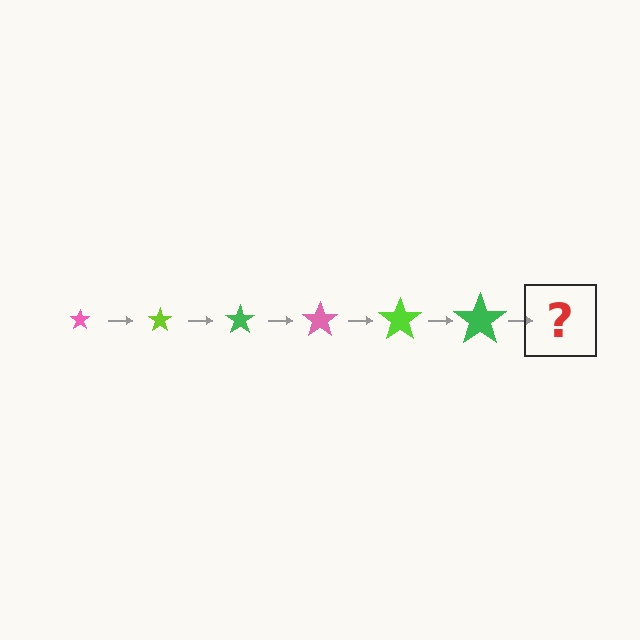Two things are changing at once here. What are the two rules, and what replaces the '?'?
The two rules are that the star grows larger each step and the color cycles through pink, lime, and green. The '?' should be a pink star, larger than the previous one.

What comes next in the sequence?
The next element should be a pink star, larger than the previous one.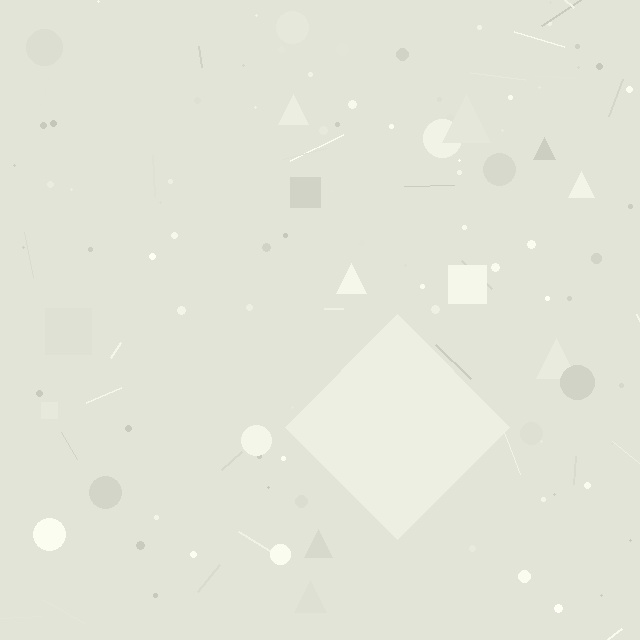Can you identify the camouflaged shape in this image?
The camouflaged shape is a diamond.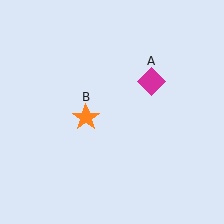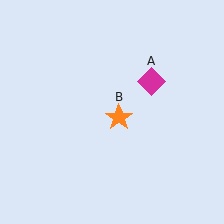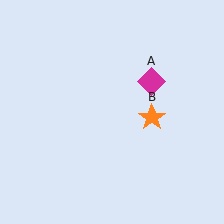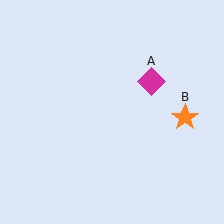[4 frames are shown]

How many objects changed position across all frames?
1 object changed position: orange star (object B).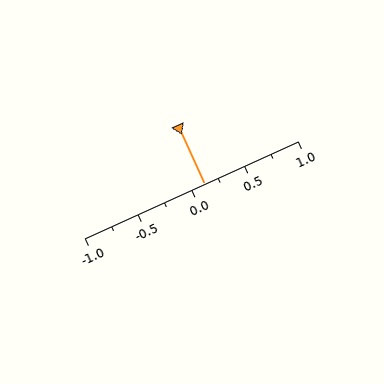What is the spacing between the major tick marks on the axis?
The major ticks are spaced 0.5 apart.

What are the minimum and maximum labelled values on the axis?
The axis runs from -1.0 to 1.0.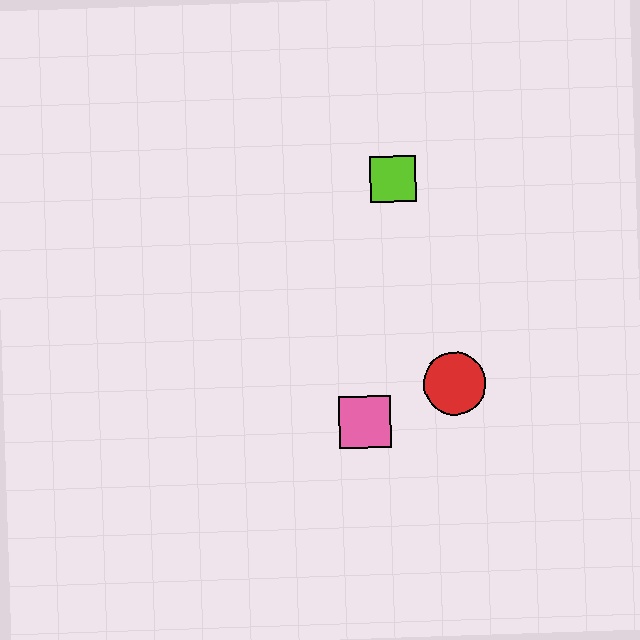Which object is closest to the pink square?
The red circle is closest to the pink square.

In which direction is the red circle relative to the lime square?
The red circle is below the lime square.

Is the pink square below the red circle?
Yes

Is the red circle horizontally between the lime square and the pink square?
No